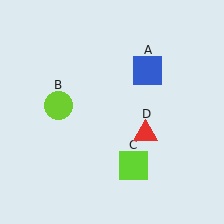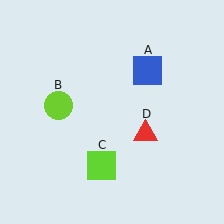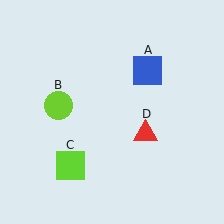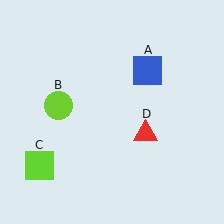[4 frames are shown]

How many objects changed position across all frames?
1 object changed position: lime square (object C).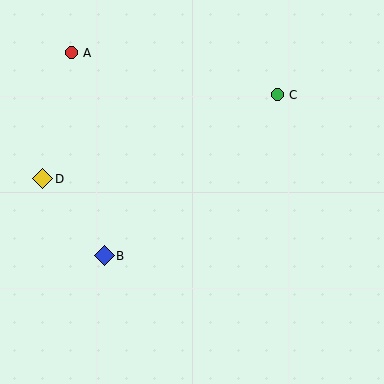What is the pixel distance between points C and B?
The distance between C and B is 236 pixels.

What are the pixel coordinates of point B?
Point B is at (104, 256).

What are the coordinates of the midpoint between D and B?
The midpoint between D and B is at (73, 217).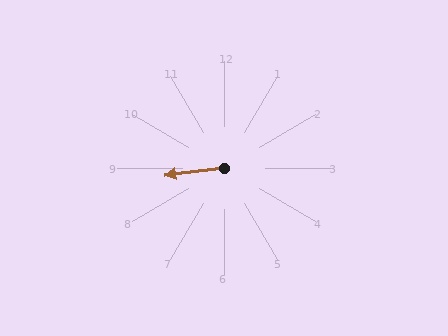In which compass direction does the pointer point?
West.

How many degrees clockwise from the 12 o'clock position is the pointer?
Approximately 263 degrees.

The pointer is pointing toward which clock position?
Roughly 9 o'clock.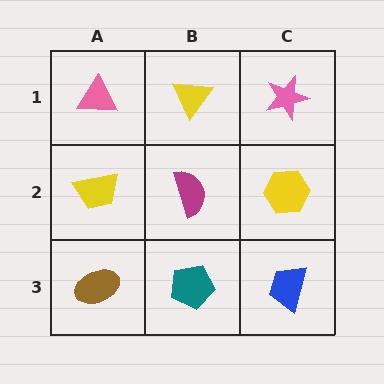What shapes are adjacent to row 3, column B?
A magenta semicircle (row 2, column B), a brown ellipse (row 3, column A), a blue trapezoid (row 3, column C).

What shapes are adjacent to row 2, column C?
A pink star (row 1, column C), a blue trapezoid (row 3, column C), a magenta semicircle (row 2, column B).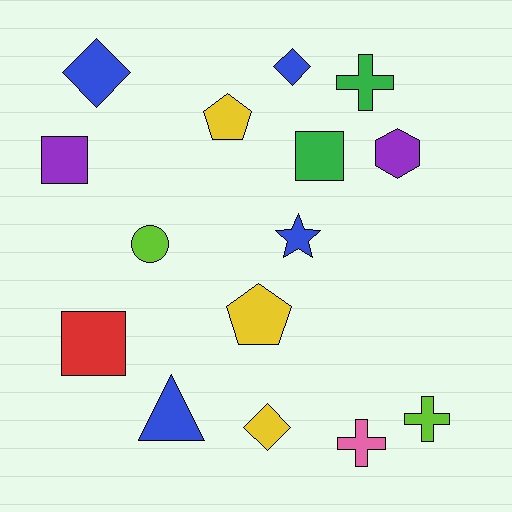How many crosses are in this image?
There are 3 crosses.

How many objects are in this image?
There are 15 objects.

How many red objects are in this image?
There is 1 red object.